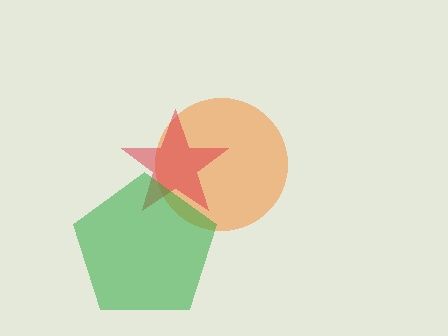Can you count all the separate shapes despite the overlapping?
Yes, there are 3 separate shapes.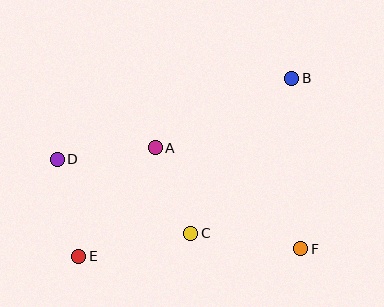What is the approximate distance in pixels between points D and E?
The distance between D and E is approximately 99 pixels.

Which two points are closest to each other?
Points A and C are closest to each other.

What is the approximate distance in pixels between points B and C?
The distance between B and C is approximately 185 pixels.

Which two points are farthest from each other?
Points B and E are farthest from each other.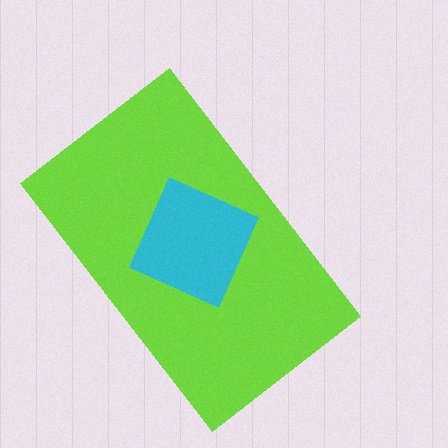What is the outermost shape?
The lime rectangle.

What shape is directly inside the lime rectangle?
The cyan diamond.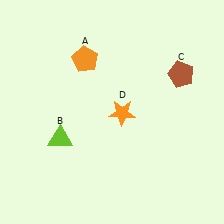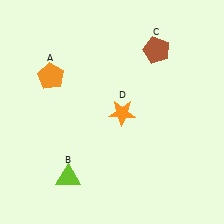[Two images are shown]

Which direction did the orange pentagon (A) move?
The orange pentagon (A) moved left.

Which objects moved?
The objects that moved are: the orange pentagon (A), the lime triangle (B), the brown pentagon (C).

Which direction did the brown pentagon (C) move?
The brown pentagon (C) moved left.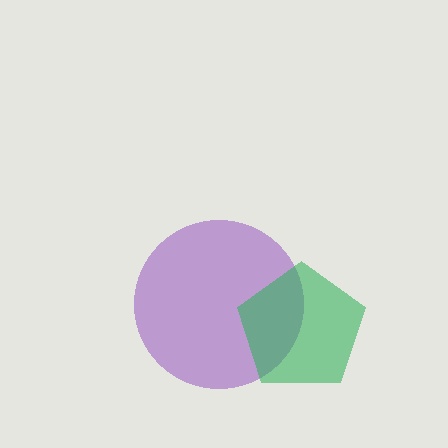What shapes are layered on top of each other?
The layered shapes are: a purple circle, a green pentagon.